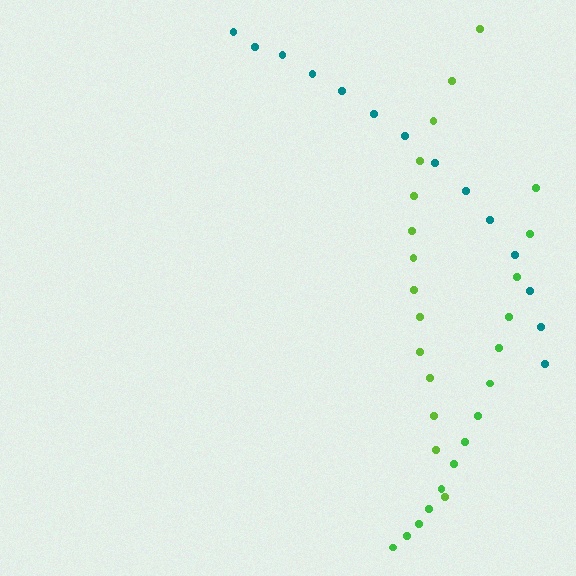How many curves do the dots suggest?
There are 3 distinct paths.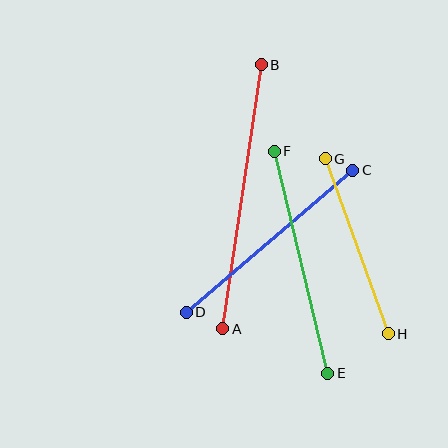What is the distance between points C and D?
The distance is approximately 219 pixels.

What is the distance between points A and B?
The distance is approximately 267 pixels.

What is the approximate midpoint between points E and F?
The midpoint is at approximately (301, 262) pixels.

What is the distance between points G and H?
The distance is approximately 186 pixels.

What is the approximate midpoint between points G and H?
The midpoint is at approximately (357, 246) pixels.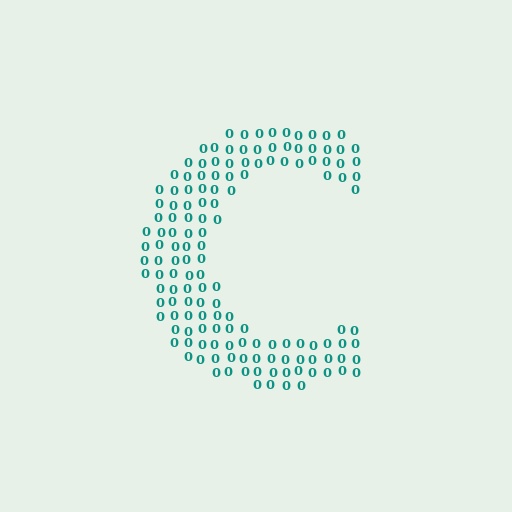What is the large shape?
The large shape is the letter C.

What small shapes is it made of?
It is made of small digit 0's.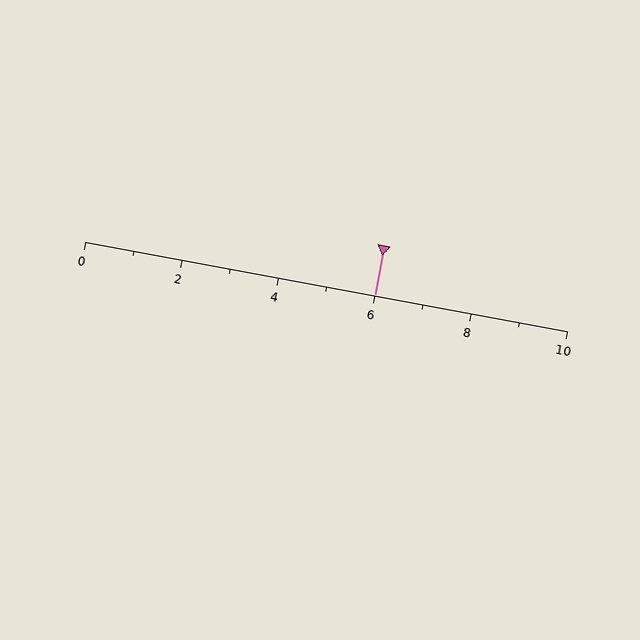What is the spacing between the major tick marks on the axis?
The major ticks are spaced 2 apart.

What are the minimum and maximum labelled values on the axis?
The axis runs from 0 to 10.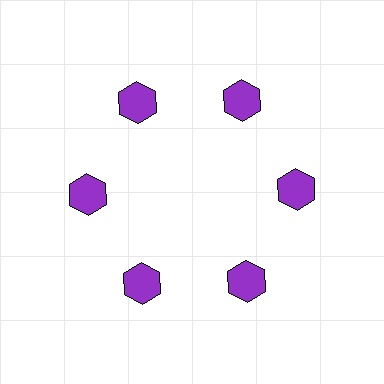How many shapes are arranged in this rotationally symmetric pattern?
There are 6 shapes, arranged in 6 groups of 1.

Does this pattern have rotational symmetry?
Yes, this pattern has 6-fold rotational symmetry. It looks the same after rotating 60 degrees around the center.